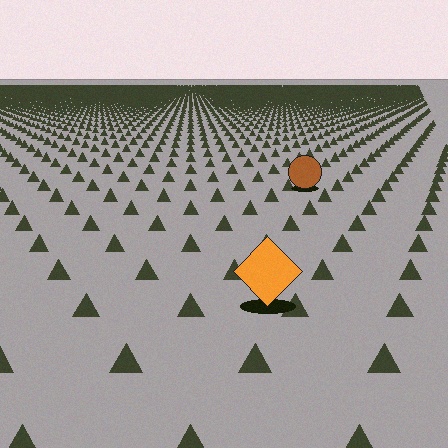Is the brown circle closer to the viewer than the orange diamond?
No. The orange diamond is closer — you can tell from the texture gradient: the ground texture is coarser near it.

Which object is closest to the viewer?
The orange diamond is closest. The texture marks near it are larger and more spread out.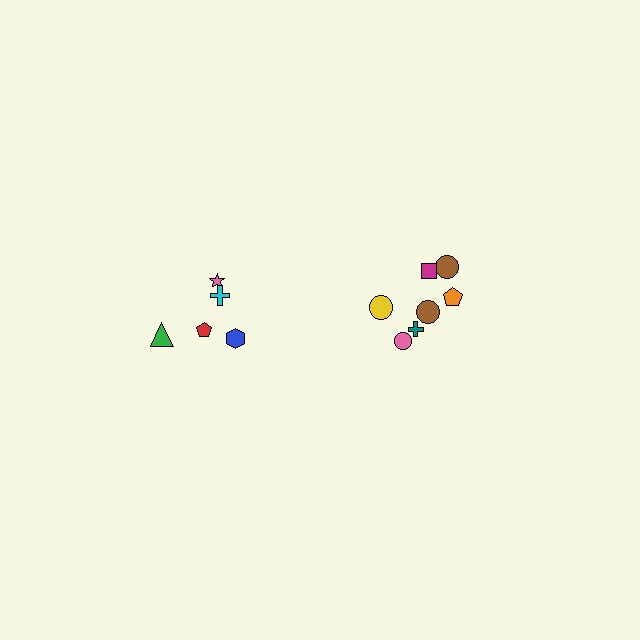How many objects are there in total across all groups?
There are 12 objects.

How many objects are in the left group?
There are 5 objects.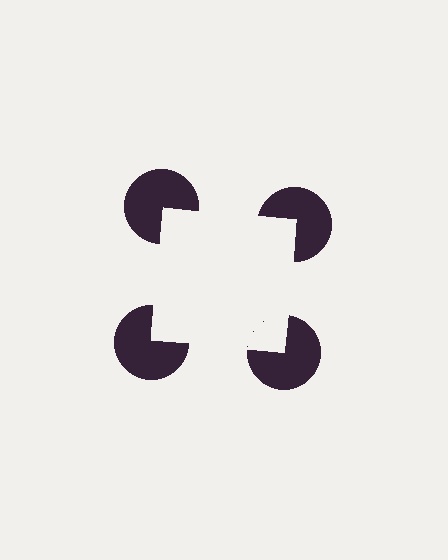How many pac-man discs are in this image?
There are 4 — one at each vertex of the illusory square.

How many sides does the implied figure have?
4 sides.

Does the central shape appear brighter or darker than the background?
It typically appears slightly brighter than the background, even though no actual brightness change is drawn.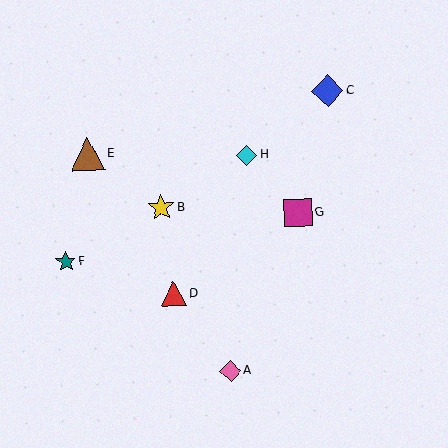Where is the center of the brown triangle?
The center of the brown triangle is at (88, 154).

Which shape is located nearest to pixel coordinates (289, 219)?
The magenta square (labeled G) at (298, 213) is nearest to that location.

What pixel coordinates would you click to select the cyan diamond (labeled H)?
Click at (247, 155) to select the cyan diamond H.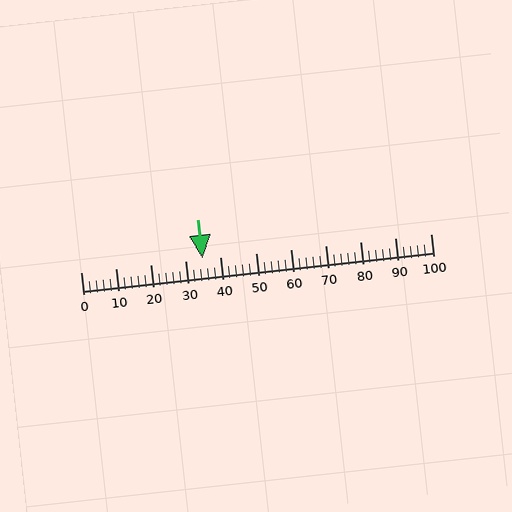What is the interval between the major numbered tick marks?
The major tick marks are spaced 10 units apart.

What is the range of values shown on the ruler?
The ruler shows values from 0 to 100.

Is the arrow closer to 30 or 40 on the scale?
The arrow is closer to 30.